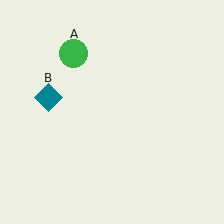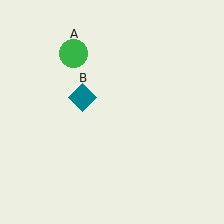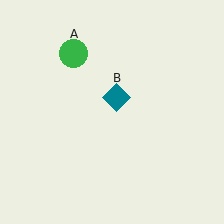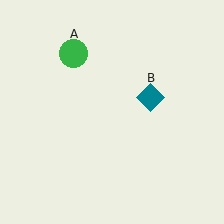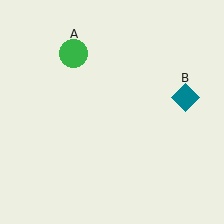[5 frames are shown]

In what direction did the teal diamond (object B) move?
The teal diamond (object B) moved right.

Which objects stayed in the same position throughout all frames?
Green circle (object A) remained stationary.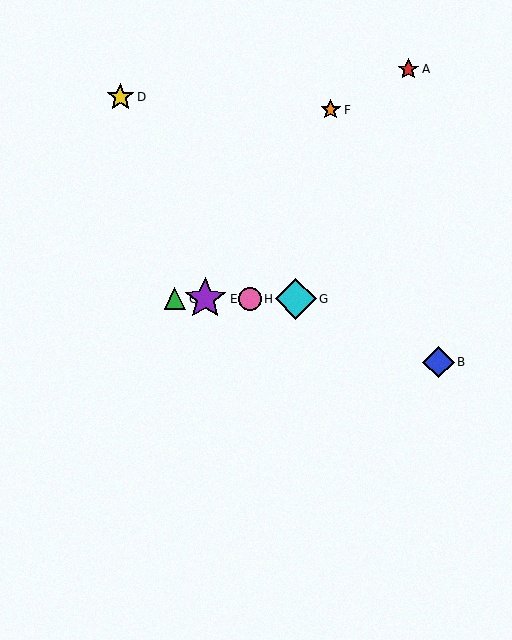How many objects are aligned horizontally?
4 objects (C, E, G, H) are aligned horizontally.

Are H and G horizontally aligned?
Yes, both are at y≈299.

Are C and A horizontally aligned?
No, C is at y≈299 and A is at y≈69.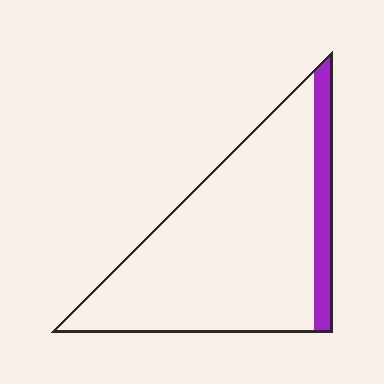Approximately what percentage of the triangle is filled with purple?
Approximately 15%.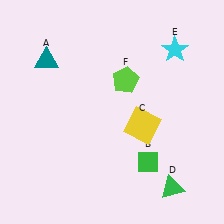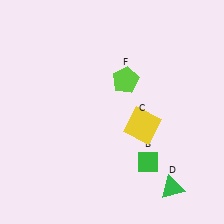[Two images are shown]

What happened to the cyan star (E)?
The cyan star (E) was removed in Image 2. It was in the top-right area of Image 1.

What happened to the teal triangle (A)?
The teal triangle (A) was removed in Image 2. It was in the top-left area of Image 1.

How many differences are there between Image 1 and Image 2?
There are 2 differences between the two images.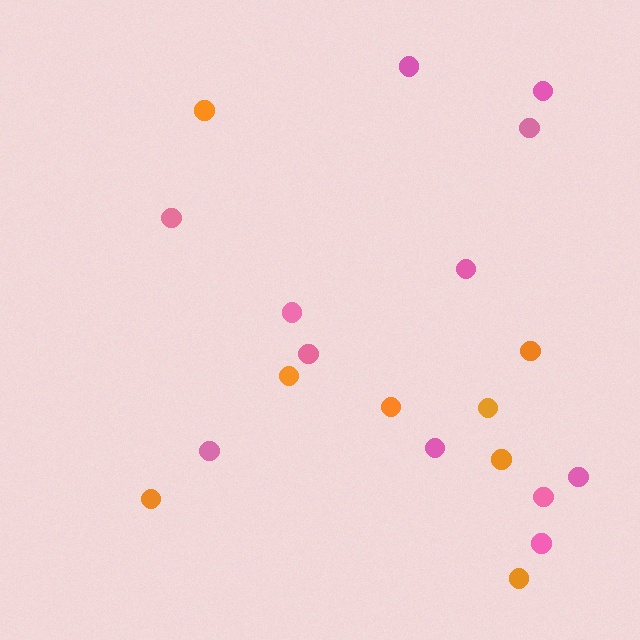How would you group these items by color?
There are 2 groups: one group of orange circles (8) and one group of pink circles (12).